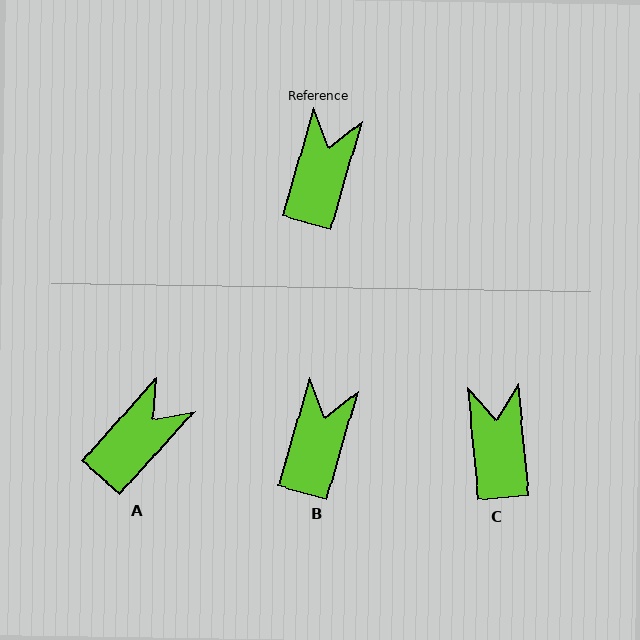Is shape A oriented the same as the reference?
No, it is off by about 26 degrees.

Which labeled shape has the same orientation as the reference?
B.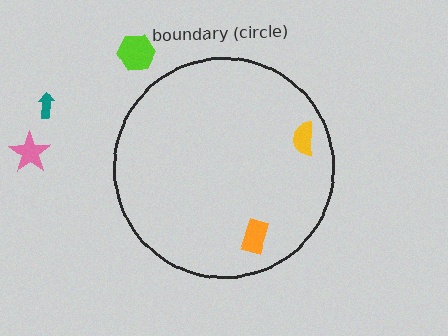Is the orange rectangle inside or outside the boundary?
Inside.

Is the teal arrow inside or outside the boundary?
Outside.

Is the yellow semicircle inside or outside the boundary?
Inside.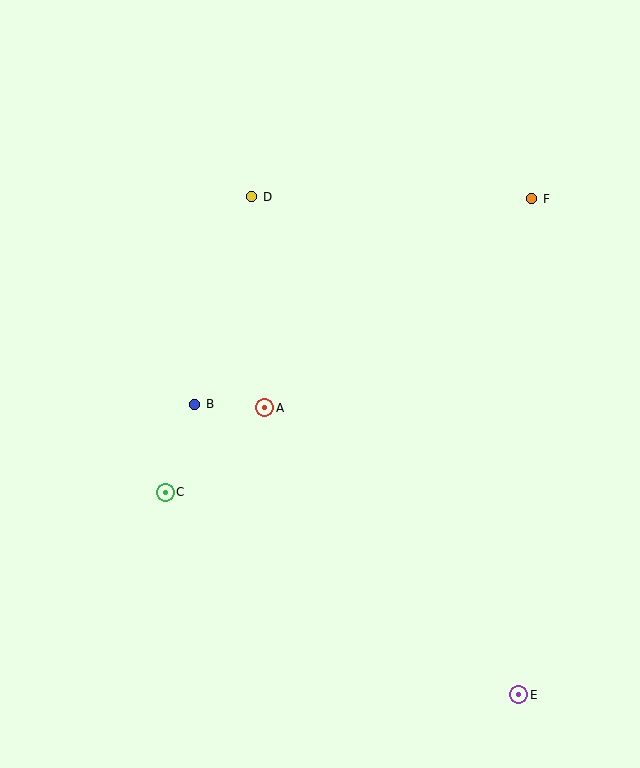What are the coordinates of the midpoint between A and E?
The midpoint between A and E is at (392, 551).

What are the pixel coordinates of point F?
Point F is at (532, 199).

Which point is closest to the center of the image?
Point A at (265, 408) is closest to the center.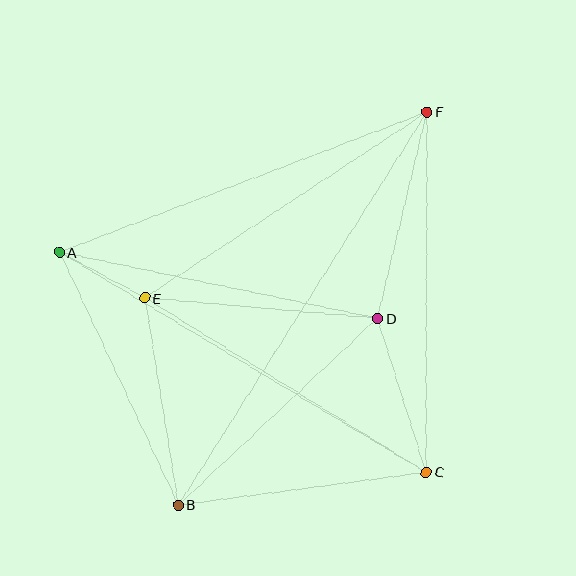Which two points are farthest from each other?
Points B and F are farthest from each other.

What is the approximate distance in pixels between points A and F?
The distance between A and F is approximately 394 pixels.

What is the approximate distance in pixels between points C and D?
The distance between C and D is approximately 161 pixels.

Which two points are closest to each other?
Points A and E are closest to each other.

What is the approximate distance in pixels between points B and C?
The distance between B and C is approximately 250 pixels.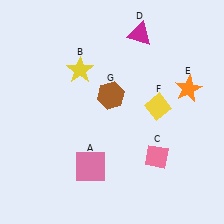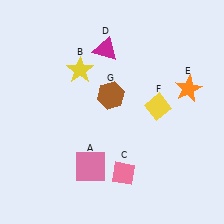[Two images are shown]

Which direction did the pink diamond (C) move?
The pink diamond (C) moved left.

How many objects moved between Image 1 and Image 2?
2 objects moved between the two images.